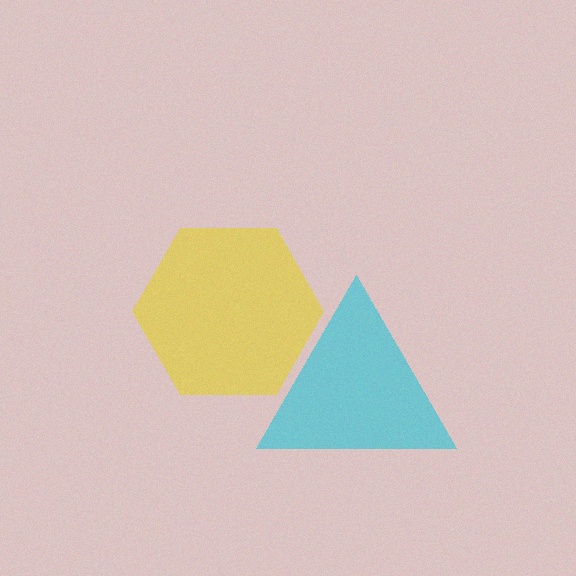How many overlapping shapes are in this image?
There are 2 overlapping shapes in the image.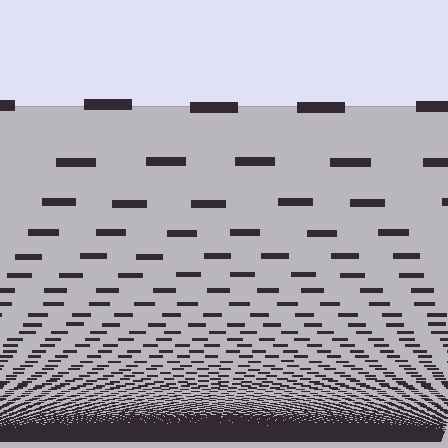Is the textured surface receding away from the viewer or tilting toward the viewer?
The surface appears to tilt toward the viewer. Texture elements get larger and sparser toward the top.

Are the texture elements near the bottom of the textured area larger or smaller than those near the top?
Smaller. The gradient is inverted — elements near the bottom are smaller and denser.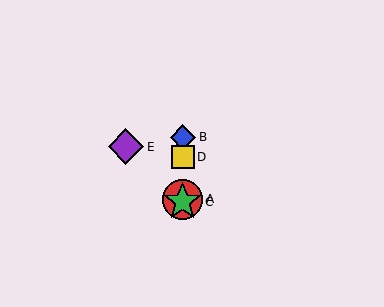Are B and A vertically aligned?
Yes, both are at x≈183.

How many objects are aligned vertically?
4 objects (A, B, C, D) are aligned vertically.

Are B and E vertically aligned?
No, B is at x≈183 and E is at x≈126.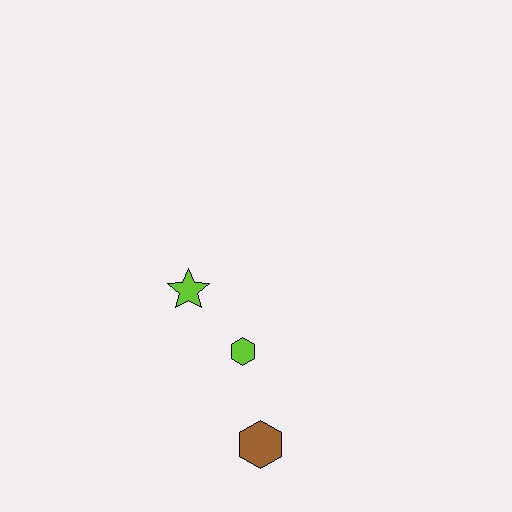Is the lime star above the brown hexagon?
Yes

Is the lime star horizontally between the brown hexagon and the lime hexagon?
No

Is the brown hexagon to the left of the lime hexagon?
No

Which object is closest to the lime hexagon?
The lime star is closest to the lime hexagon.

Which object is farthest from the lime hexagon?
The brown hexagon is farthest from the lime hexagon.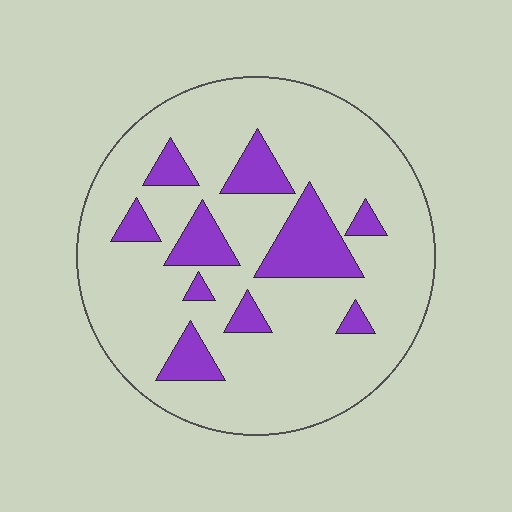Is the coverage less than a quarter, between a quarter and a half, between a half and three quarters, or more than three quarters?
Less than a quarter.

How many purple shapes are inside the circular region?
10.